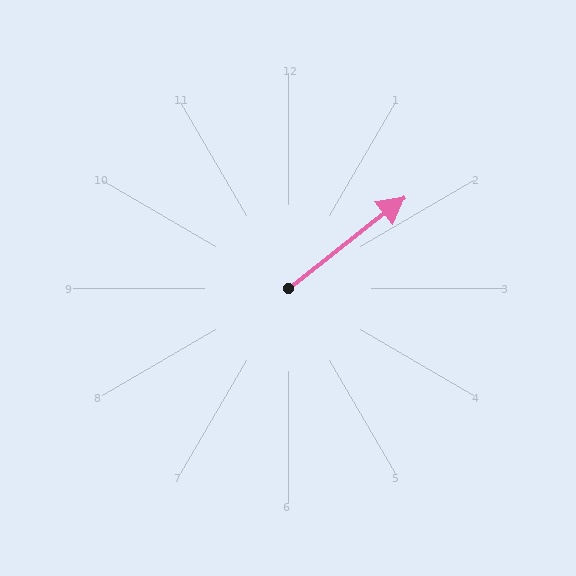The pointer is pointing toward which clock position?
Roughly 2 o'clock.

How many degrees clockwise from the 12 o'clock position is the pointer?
Approximately 52 degrees.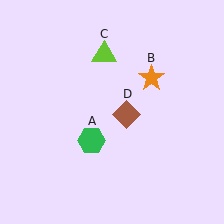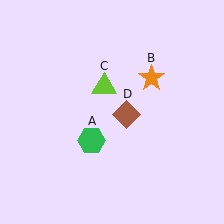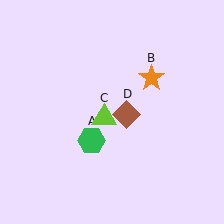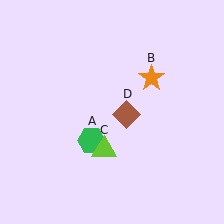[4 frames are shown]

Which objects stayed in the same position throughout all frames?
Green hexagon (object A) and orange star (object B) and brown diamond (object D) remained stationary.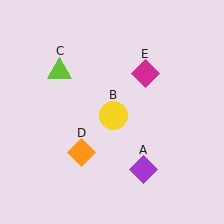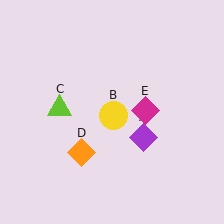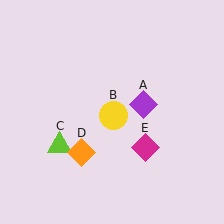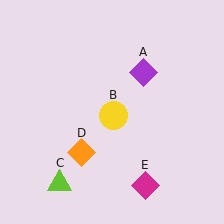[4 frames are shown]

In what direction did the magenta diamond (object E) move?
The magenta diamond (object E) moved down.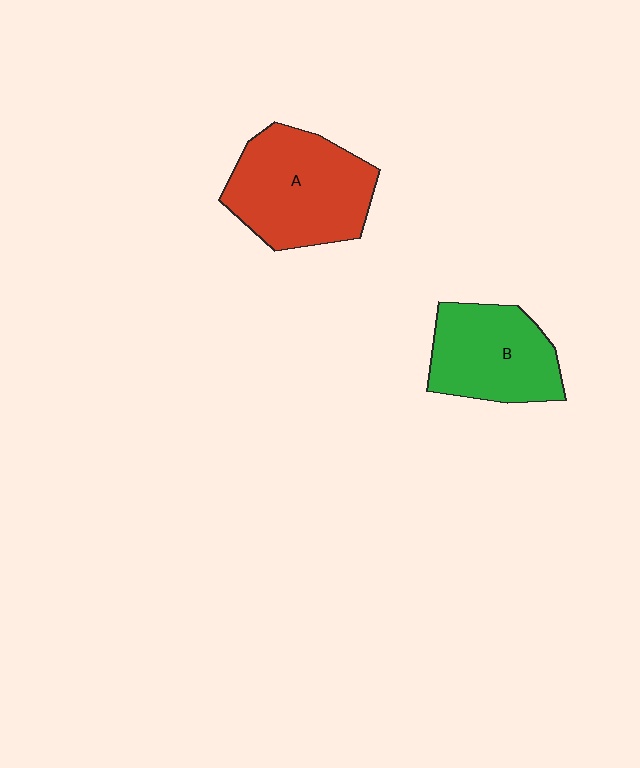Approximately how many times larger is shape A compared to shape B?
Approximately 1.3 times.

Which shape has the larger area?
Shape A (red).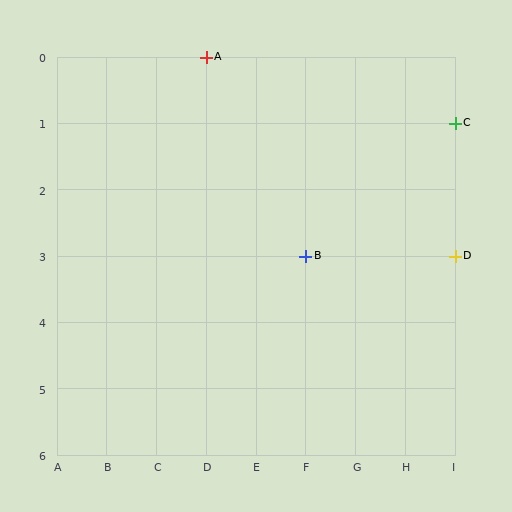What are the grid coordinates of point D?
Point D is at grid coordinates (I, 3).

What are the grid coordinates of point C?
Point C is at grid coordinates (I, 1).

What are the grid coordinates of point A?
Point A is at grid coordinates (D, 0).